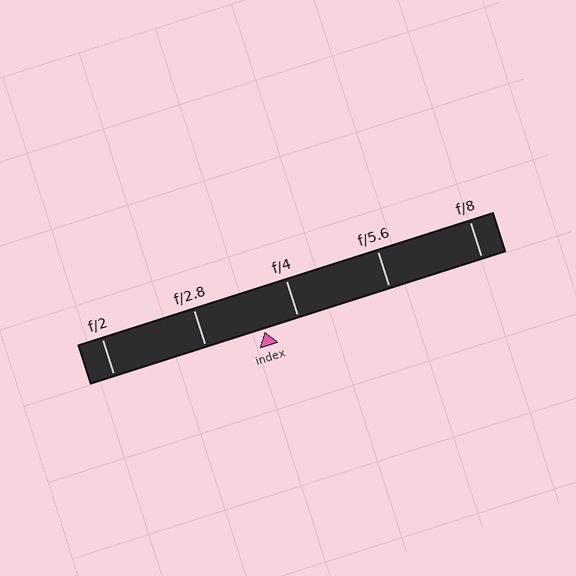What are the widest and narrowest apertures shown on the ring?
The widest aperture shown is f/2 and the narrowest is f/8.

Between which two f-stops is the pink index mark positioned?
The index mark is between f/2.8 and f/4.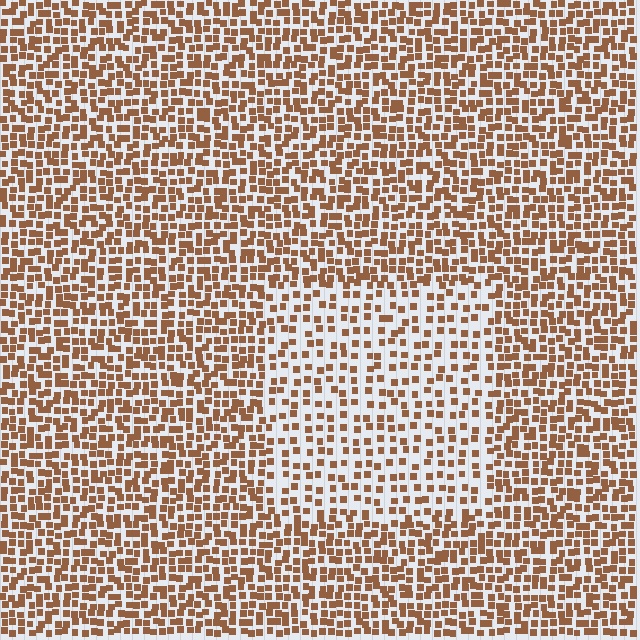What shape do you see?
I see a rectangle.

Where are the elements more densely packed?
The elements are more densely packed outside the rectangle boundary.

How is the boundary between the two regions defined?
The boundary is defined by a change in element density (approximately 1.9x ratio). All elements are the same color, size, and shape.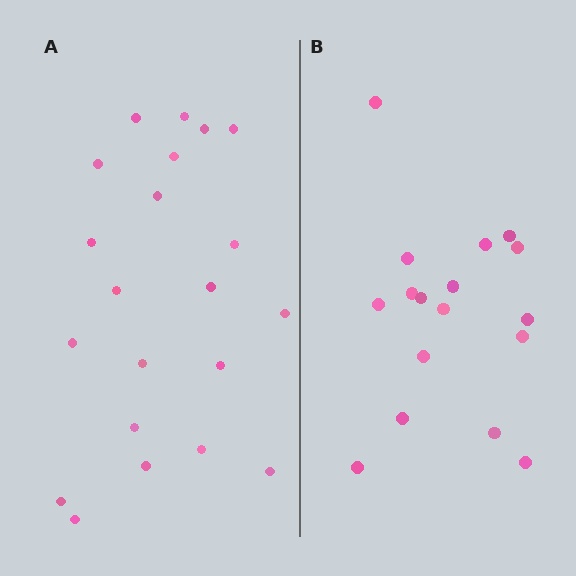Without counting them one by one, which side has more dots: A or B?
Region A (the left region) has more dots.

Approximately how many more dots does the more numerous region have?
Region A has about 4 more dots than region B.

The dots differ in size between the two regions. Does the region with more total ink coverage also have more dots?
No. Region B has more total ink coverage because its dots are larger, but region A actually contains more individual dots. Total area can be misleading — the number of items is what matters here.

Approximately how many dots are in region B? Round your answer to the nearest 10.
About 20 dots. (The exact count is 17, which rounds to 20.)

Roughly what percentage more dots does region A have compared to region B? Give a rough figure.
About 25% more.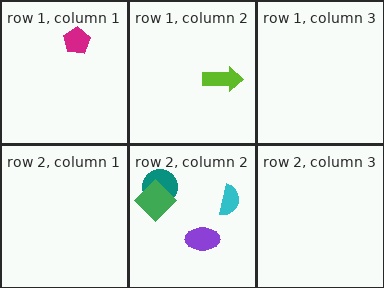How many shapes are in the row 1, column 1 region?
1.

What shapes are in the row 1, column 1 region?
The magenta pentagon.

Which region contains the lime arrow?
The row 1, column 2 region.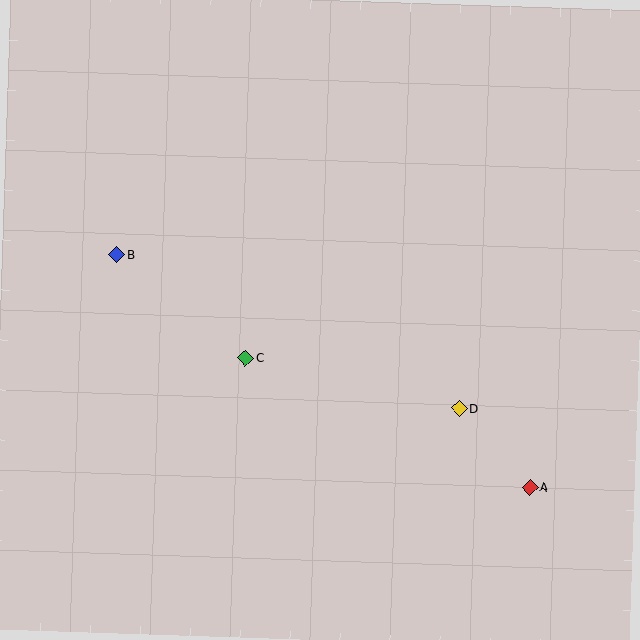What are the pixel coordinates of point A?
Point A is at (530, 487).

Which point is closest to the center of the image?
Point C at (246, 358) is closest to the center.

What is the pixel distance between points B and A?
The distance between B and A is 474 pixels.